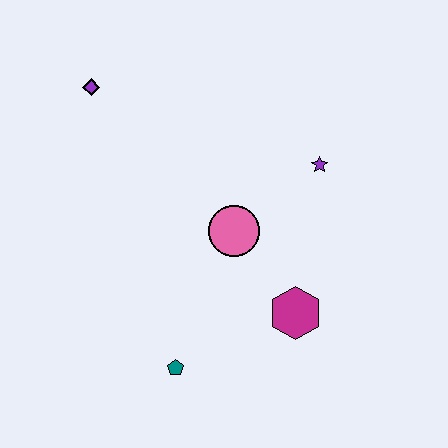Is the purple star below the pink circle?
No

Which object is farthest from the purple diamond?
The magenta hexagon is farthest from the purple diamond.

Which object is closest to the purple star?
The pink circle is closest to the purple star.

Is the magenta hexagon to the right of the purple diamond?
Yes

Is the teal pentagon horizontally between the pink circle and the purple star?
No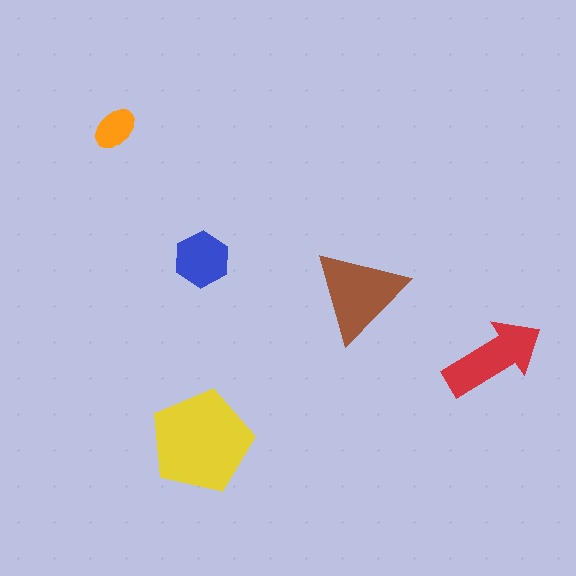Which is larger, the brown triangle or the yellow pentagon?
The yellow pentagon.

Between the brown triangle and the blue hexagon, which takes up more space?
The brown triangle.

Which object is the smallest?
The orange ellipse.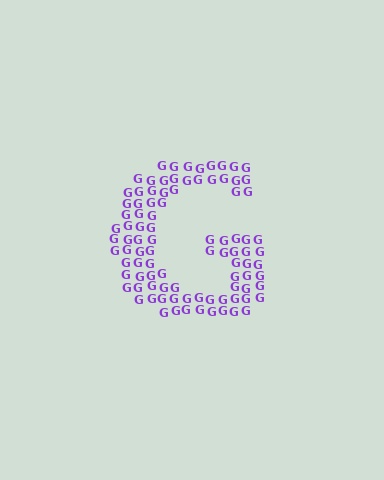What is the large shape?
The large shape is the letter G.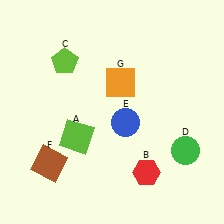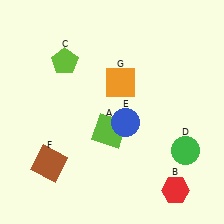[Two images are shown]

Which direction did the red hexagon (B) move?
The red hexagon (B) moved right.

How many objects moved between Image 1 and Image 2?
2 objects moved between the two images.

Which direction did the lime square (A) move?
The lime square (A) moved right.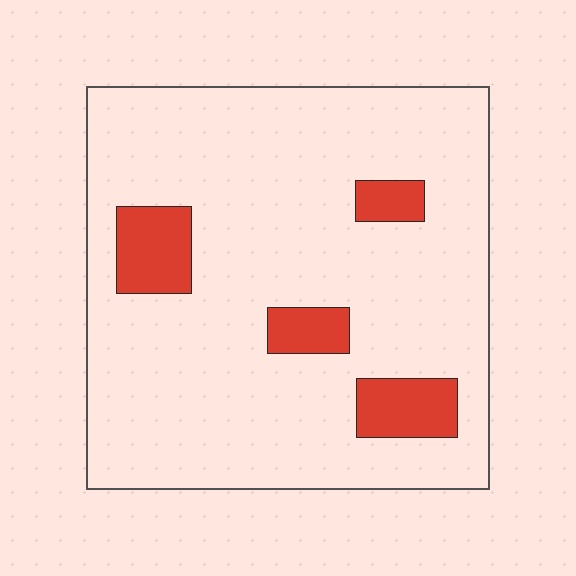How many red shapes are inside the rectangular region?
4.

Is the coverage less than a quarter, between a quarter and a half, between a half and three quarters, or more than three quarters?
Less than a quarter.